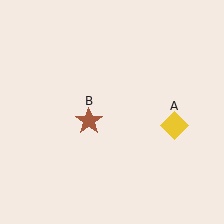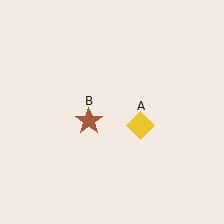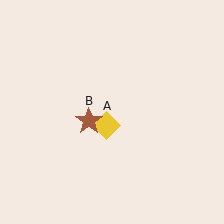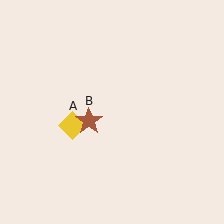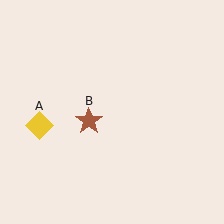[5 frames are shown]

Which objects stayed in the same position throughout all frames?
Brown star (object B) remained stationary.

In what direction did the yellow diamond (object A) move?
The yellow diamond (object A) moved left.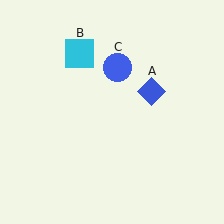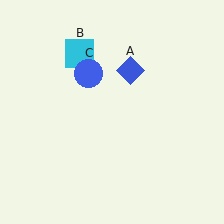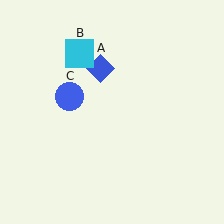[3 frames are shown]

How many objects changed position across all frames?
2 objects changed position: blue diamond (object A), blue circle (object C).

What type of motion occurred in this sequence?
The blue diamond (object A), blue circle (object C) rotated counterclockwise around the center of the scene.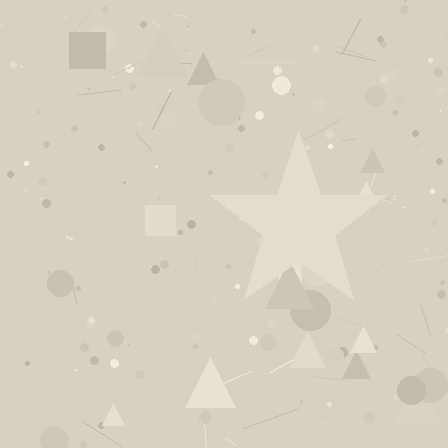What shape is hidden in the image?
A star is hidden in the image.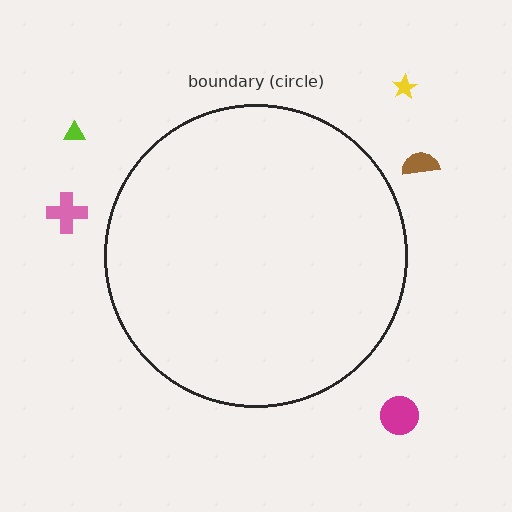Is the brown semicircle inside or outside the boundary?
Outside.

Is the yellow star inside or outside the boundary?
Outside.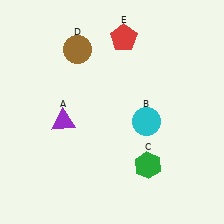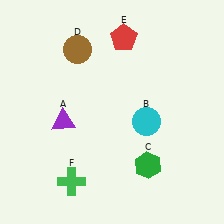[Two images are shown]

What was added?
A green cross (F) was added in Image 2.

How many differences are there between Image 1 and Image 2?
There is 1 difference between the two images.